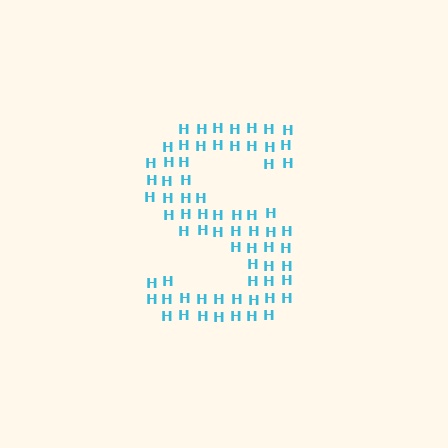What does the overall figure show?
The overall figure shows the letter S.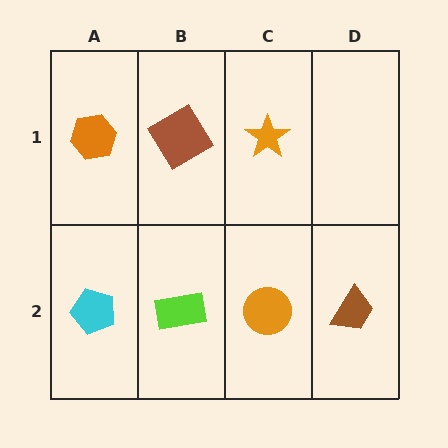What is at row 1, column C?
An orange star.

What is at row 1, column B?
A brown diamond.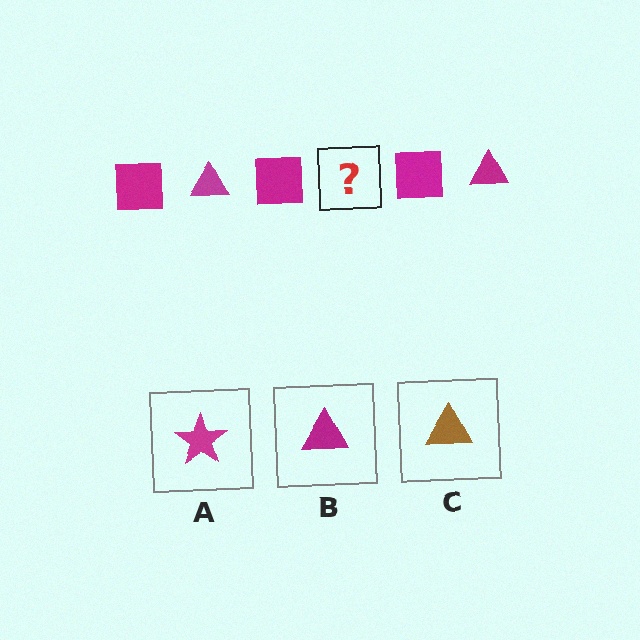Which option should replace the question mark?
Option B.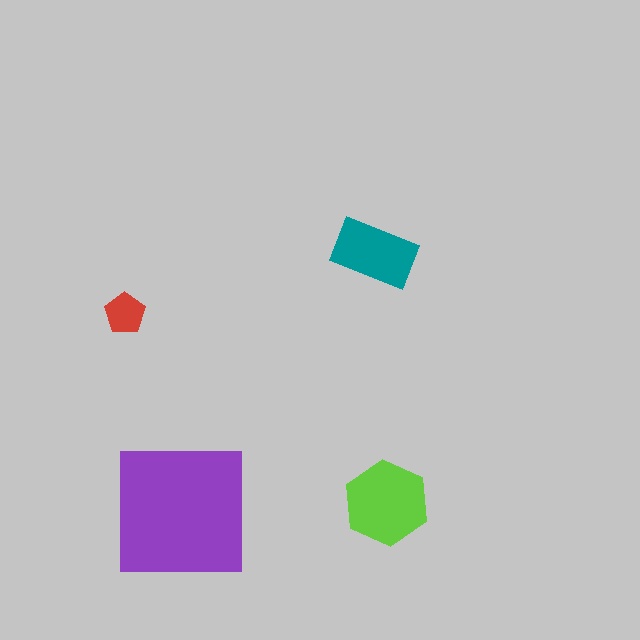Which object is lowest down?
The purple square is bottommost.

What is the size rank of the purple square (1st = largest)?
1st.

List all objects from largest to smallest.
The purple square, the lime hexagon, the teal rectangle, the red pentagon.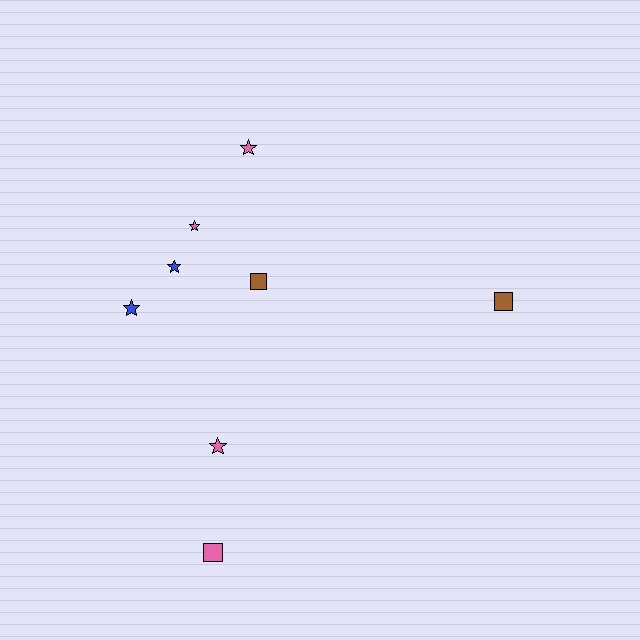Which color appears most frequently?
Pink, with 4 objects.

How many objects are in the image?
There are 8 objects.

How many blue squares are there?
There are no blue squares.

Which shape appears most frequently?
Star, with 5 objects.